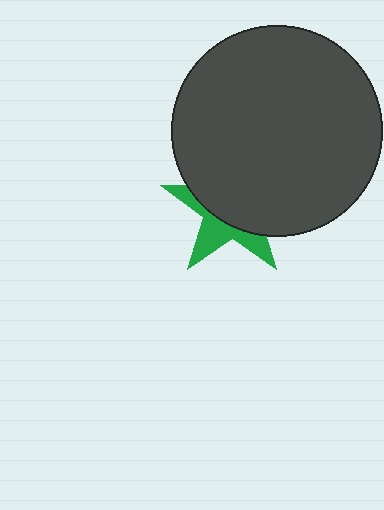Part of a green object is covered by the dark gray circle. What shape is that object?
It is a star.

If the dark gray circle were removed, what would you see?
You would see the complete green star.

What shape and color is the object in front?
The object in front is a dark gray circle.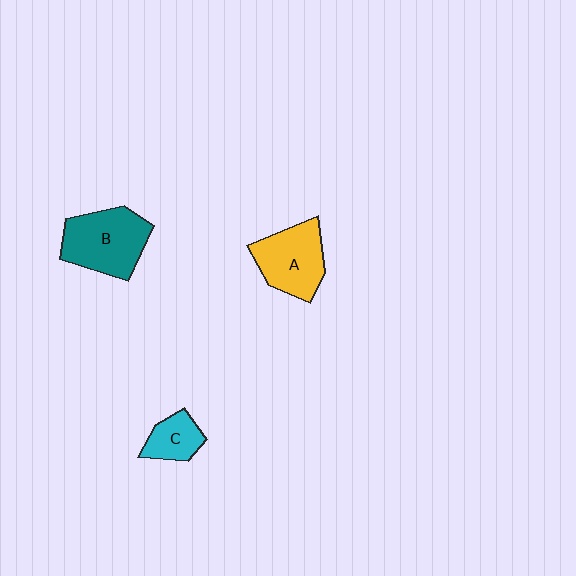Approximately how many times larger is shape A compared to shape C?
Approximately 1.9 times.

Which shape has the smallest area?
Shape C (cyan).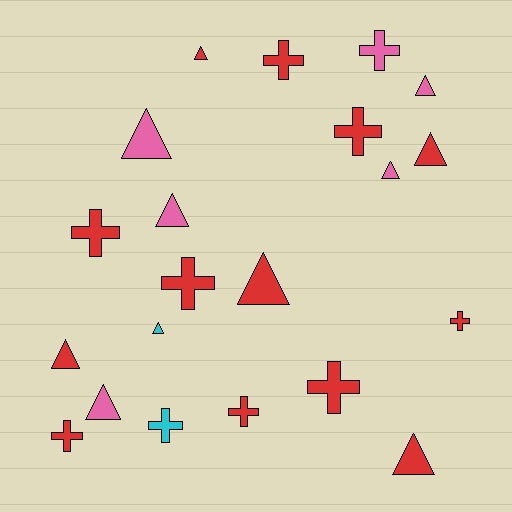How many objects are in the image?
There are 21 objects.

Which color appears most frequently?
Red, with 13 objects.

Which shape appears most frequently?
Triangle, with 11 objects.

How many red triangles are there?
There are 5 red triangles.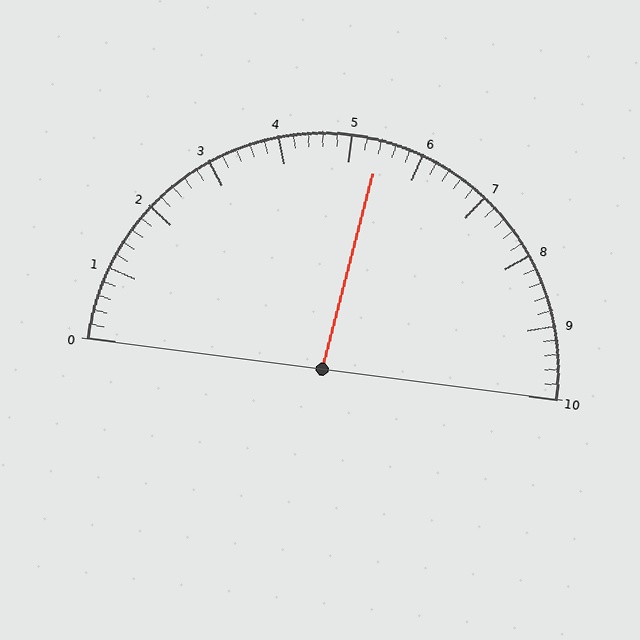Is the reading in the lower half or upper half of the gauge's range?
The reading is in the upper half of the range (0 to 10).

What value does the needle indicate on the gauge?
The needle indicates approximately 5.4.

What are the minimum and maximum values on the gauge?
The gauge ranges from 0 to 10.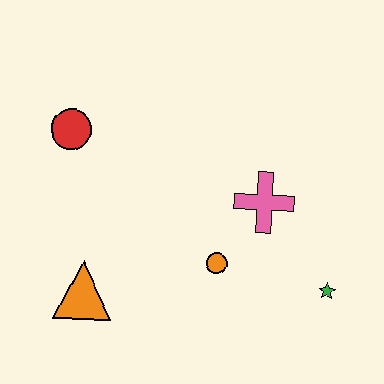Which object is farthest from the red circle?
The green star is farthest from the red circle.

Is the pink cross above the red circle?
No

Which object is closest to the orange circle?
The pink cross is closest to the orange circle.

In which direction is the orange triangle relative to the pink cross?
The orange triangle is to the left of the pink cross.